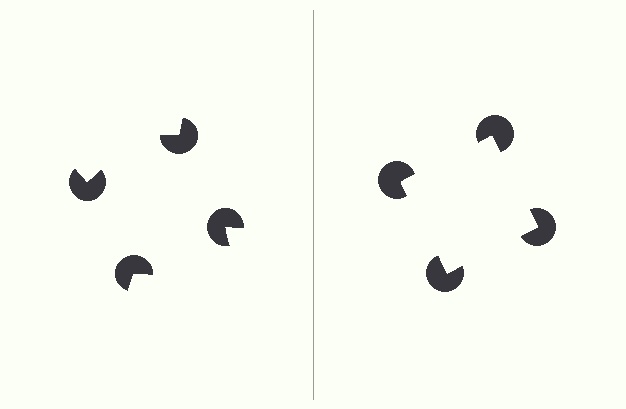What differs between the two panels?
The pac-man discs are positioned identically on both sides; only the wedge orientations differ. On the right they align to a square; on the left they are misaligned.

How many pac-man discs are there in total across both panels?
8 — 4 on each side.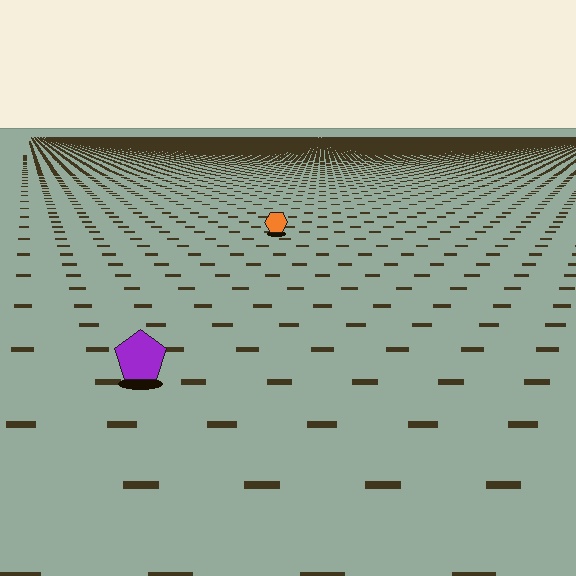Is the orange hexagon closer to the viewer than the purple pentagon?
No. The purple pentagon is closer — you can tell from the texture gradient: the ground texture is coarser near it.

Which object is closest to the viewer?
The purple pentagon is closest. The texture marks near it are larger and more spread out.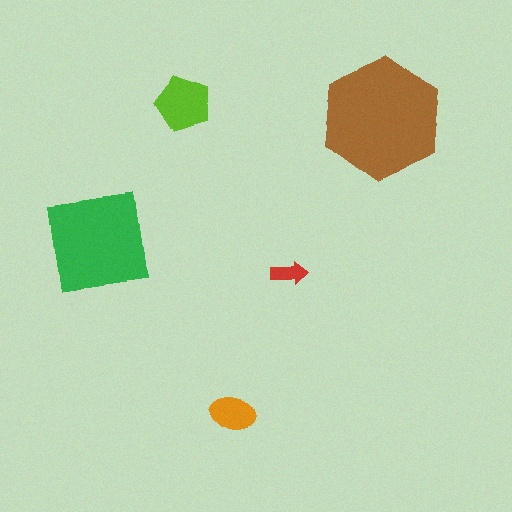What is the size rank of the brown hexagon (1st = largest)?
1st.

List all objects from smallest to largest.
The red arrow, the orange ellipse, the lime pentagon, the green square, the brown hexagon.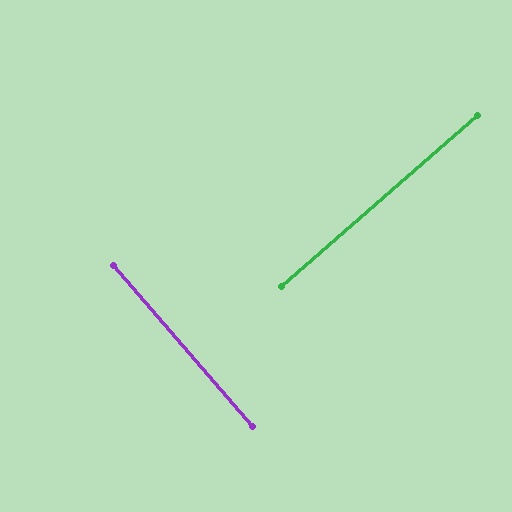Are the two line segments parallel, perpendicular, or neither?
Perpendicular — they meet at approximately 90°.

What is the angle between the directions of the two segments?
Approximately 90 degrees.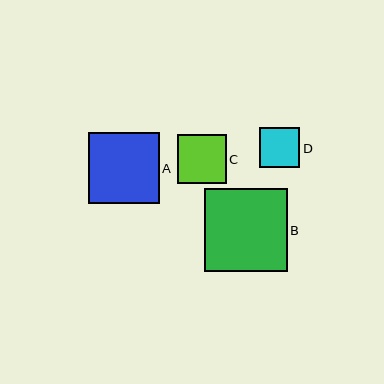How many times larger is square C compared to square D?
Square C is approximately 1.2 times the size of square D.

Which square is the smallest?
Square D is the smallest with a size of approximately 40 pixels.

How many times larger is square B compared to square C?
Square B is approximately 1.7 times the size of square C.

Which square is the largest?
Square B is the largest with a size of approximately 83 pixels.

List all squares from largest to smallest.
From largest to smallest: B, A, C, D.